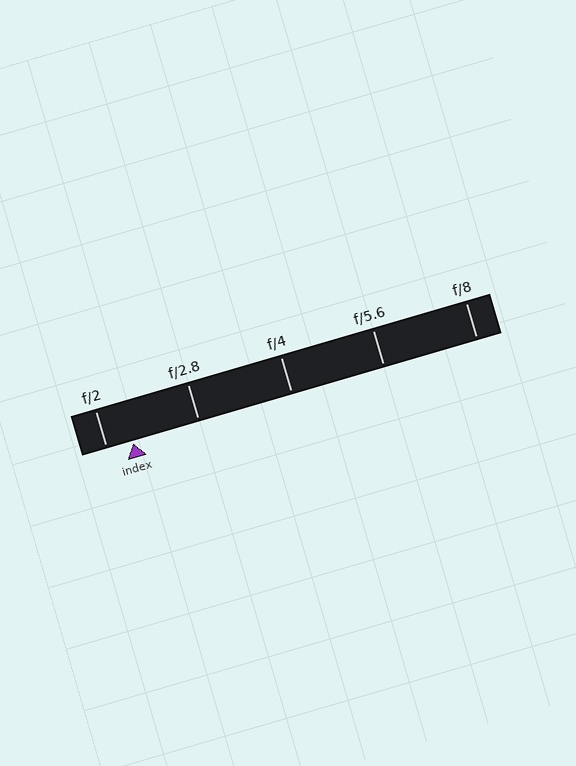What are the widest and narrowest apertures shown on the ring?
The widest aperture shown is f/2 and the narrowest is f/8.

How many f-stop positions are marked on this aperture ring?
There are 5 f-stop positions marked.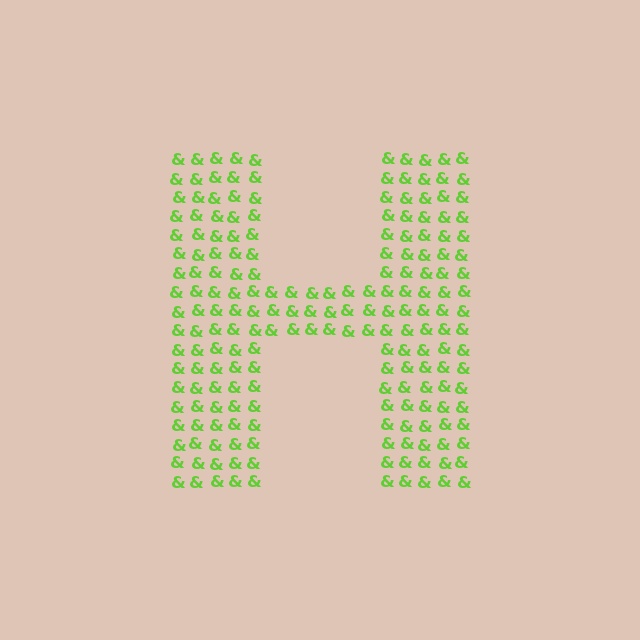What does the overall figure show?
The overall figure shows the letter H.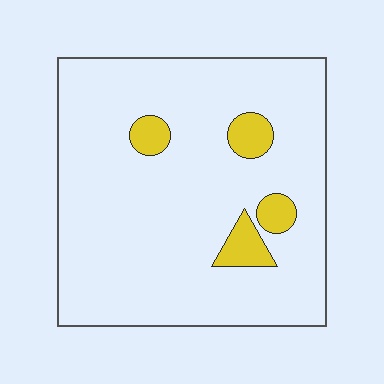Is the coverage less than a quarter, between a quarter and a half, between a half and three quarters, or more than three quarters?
Less than a quarter.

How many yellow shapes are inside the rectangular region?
4.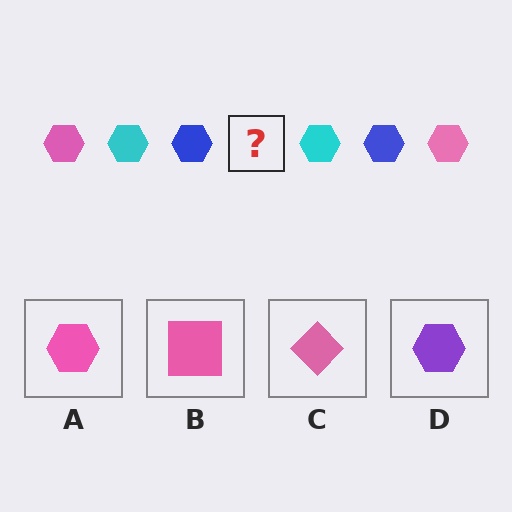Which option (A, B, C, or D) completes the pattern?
A.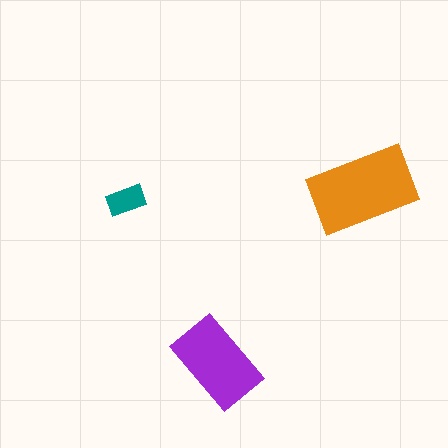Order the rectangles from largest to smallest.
the orange one, the purple one, the teal one.